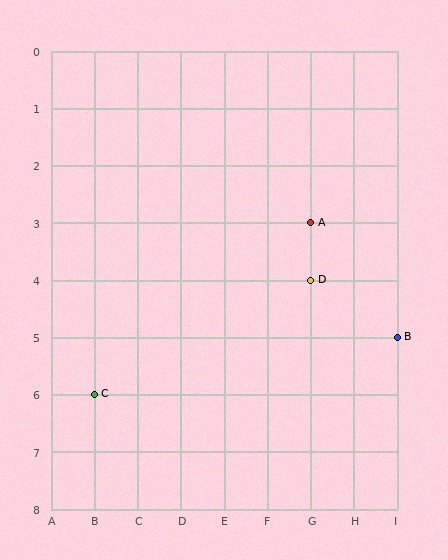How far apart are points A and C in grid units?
Points A and C are 5 columns and 3 rows apart (about 5.8 grid units diagonally).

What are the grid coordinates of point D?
Point D is at grid coordinates (G, 4).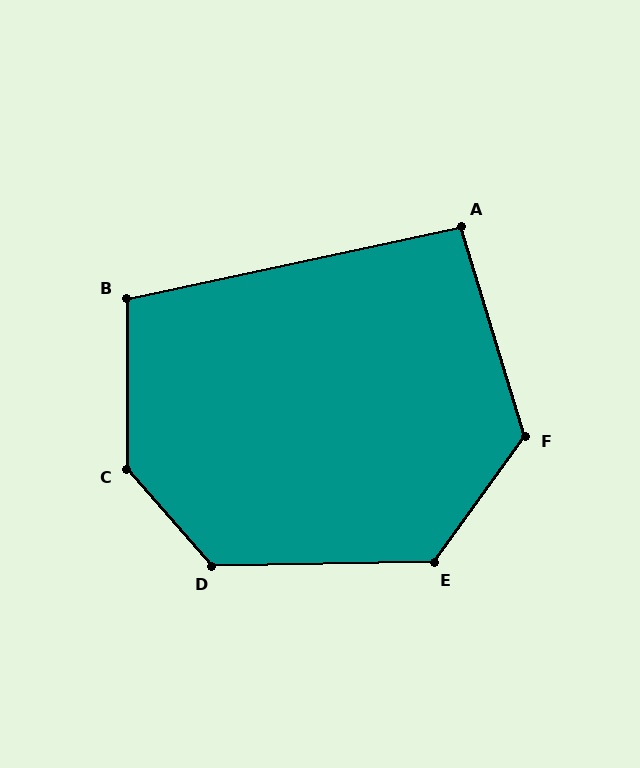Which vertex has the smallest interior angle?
A, at approximately 95 degrees.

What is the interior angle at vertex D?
Approximately 131 degrees (obtuse).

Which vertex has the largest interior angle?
C, at approximately 138 degrees.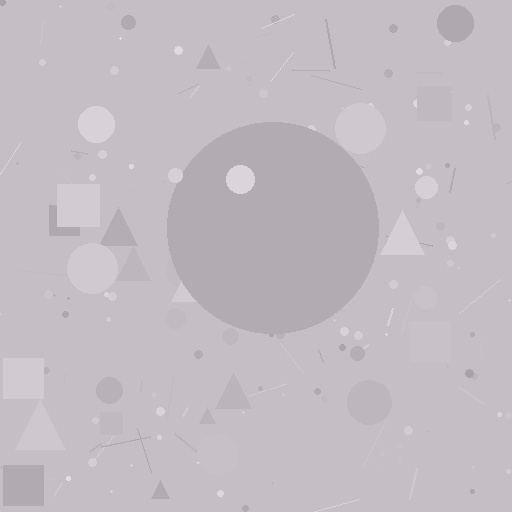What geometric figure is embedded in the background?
A circle is embedded in the background.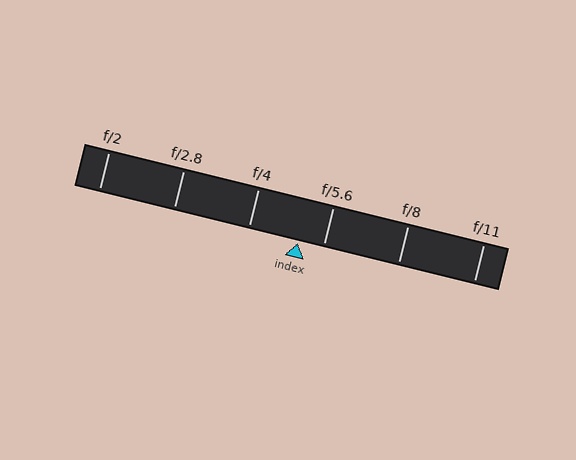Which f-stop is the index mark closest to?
The index mark is closest to f/5.6.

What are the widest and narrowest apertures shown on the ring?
The widest aperture shown is f/2 and the narrowest is f/11.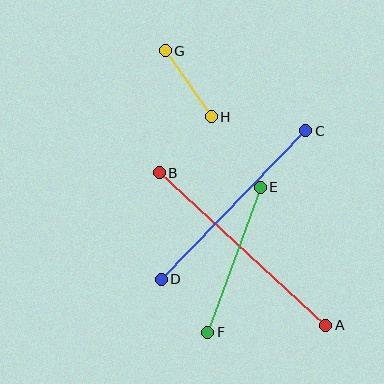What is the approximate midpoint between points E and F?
The midpoint is at approximately (234, 260) pixels.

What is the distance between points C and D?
The distance is approximately 208 pixels.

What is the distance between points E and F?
The distance is approximately 155 pixels.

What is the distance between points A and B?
The distance is approximately 226 pixels.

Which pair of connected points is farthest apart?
Points A and B are farthest apart.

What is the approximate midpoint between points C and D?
The midpoint is at approximately (233, 205) pixels.